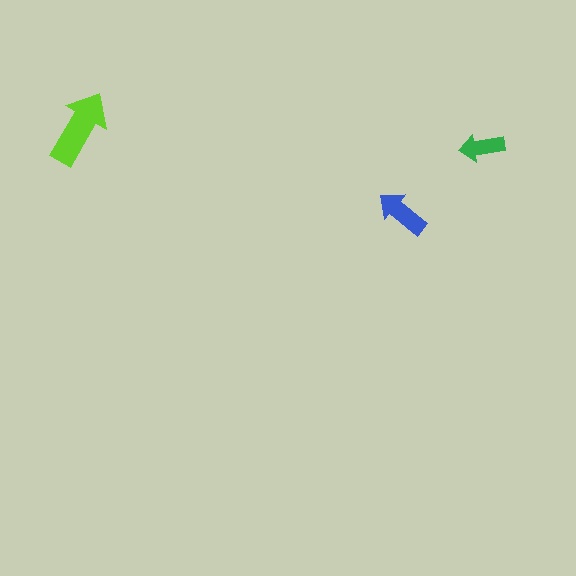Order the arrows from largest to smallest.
the lime one, the blue one, the green one.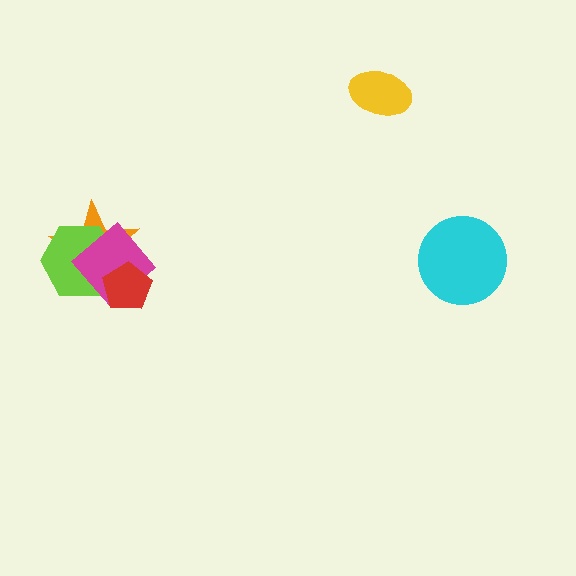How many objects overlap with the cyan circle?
0 objects overlap with the cyan circle.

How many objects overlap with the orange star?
3 objects overlap with the orange star.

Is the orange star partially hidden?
Yes, it is partially covered by another shape.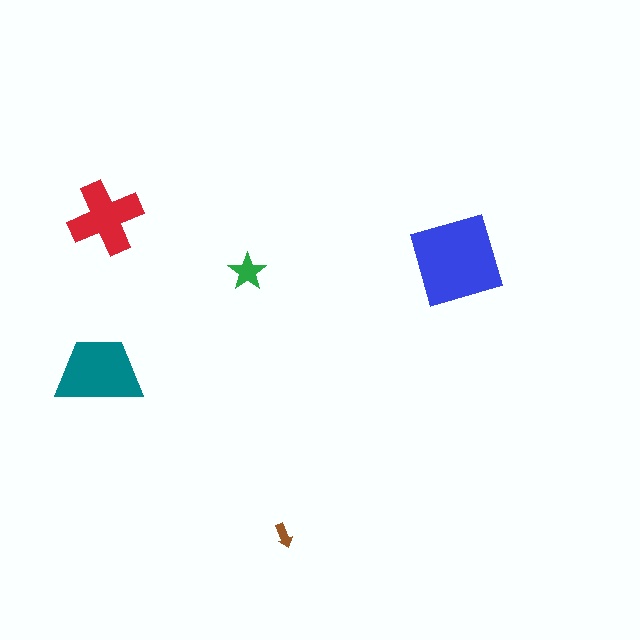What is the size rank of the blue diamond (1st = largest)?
1st.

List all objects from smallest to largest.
The brown arrow, the green star, the red cross, the teal trapezoid, the blue diamond.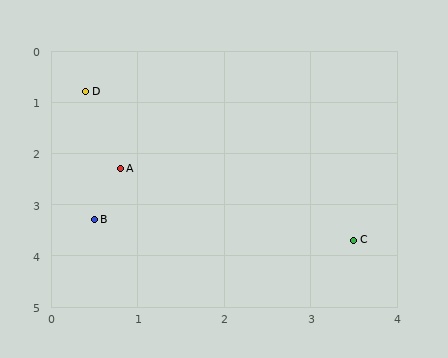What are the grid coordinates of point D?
Point D is at approximately (0.4, 0.8).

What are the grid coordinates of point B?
Point B is at approximately (0.5, 3.3).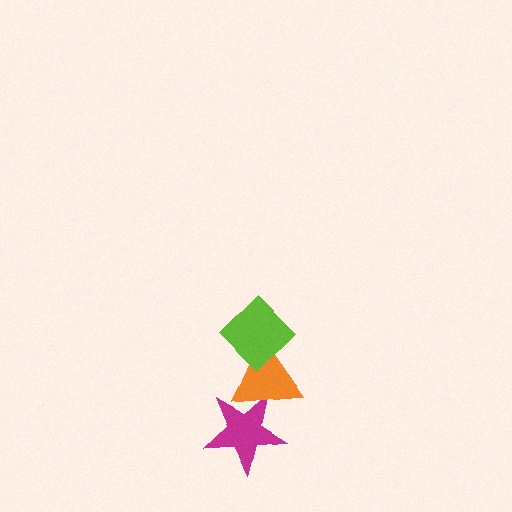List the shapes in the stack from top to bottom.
From top to bottom: the lime diamond, the orange triangle, the magenta star.